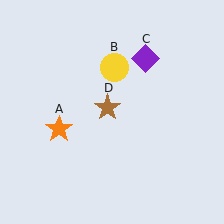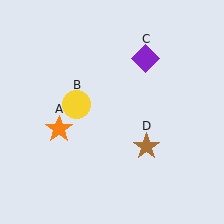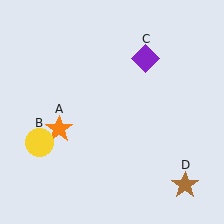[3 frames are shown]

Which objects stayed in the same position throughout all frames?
Orange star (object A) and purple diamond (object C) remained stationary.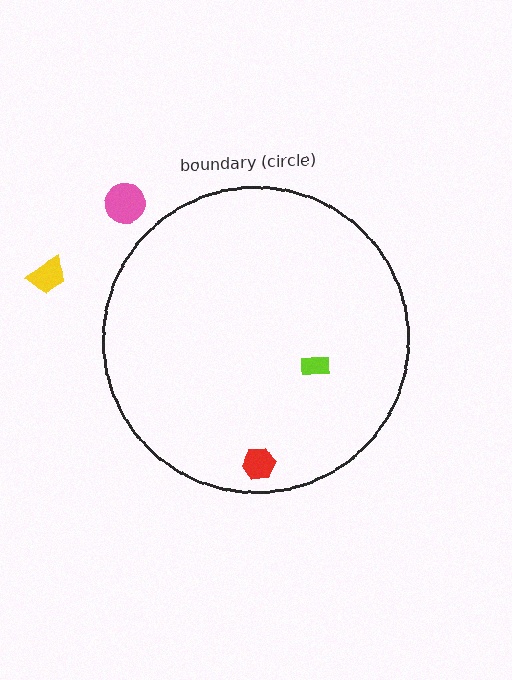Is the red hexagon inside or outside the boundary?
Inside.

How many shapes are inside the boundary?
2 inside, 2 outside.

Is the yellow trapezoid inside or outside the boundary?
Outside.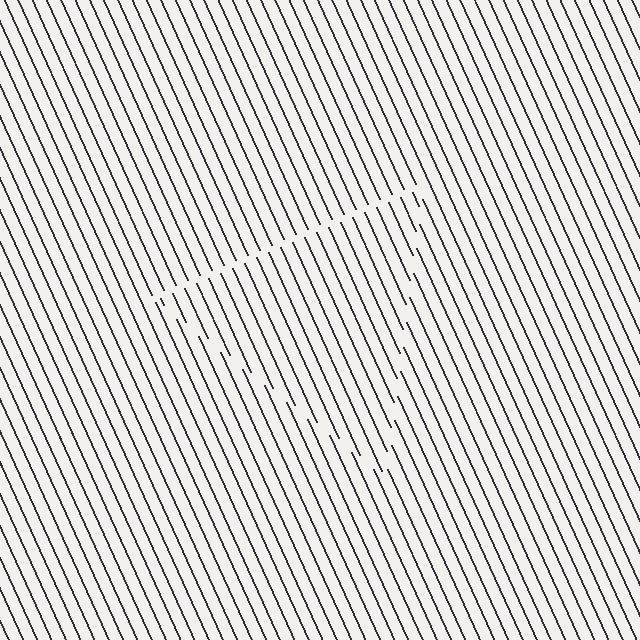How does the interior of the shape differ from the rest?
The interior of the shape contains the same grating, shifted by half a period — the contour is defined by the phase discontinuity where line-ends from the inner and outer gratings abut.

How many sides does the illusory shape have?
3 sides — the line-ends trace a triangle.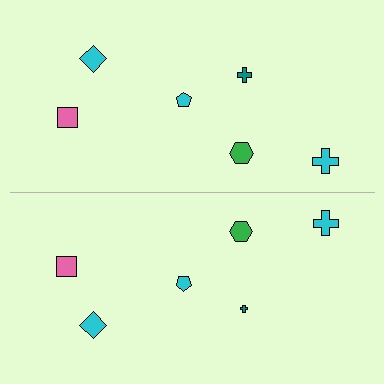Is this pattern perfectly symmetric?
No, the pattern is not perfectly symmetric. The teal cross on the bottom side has a different size than its mirror counterpart.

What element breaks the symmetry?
The teal cross on the bottom side has a different size than its mirror counterpart.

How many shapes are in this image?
There are 12 shapes in this image.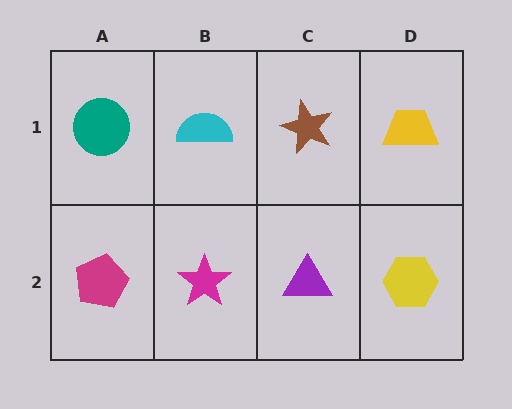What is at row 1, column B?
A cyan semicircle.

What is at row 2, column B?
A magenta star.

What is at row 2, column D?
A yellow hexagon.